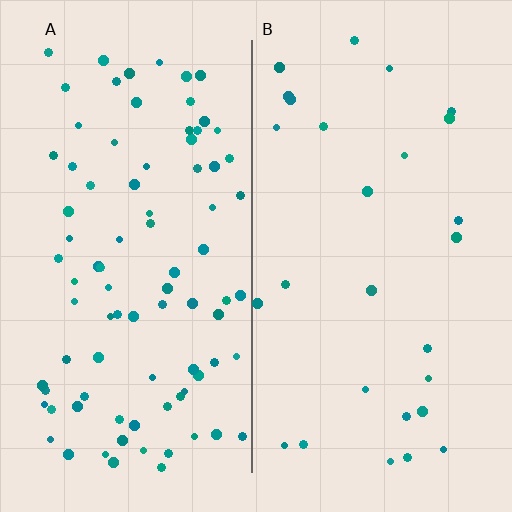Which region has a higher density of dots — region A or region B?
A (the left).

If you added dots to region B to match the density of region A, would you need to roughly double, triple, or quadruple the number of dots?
Approximately triple.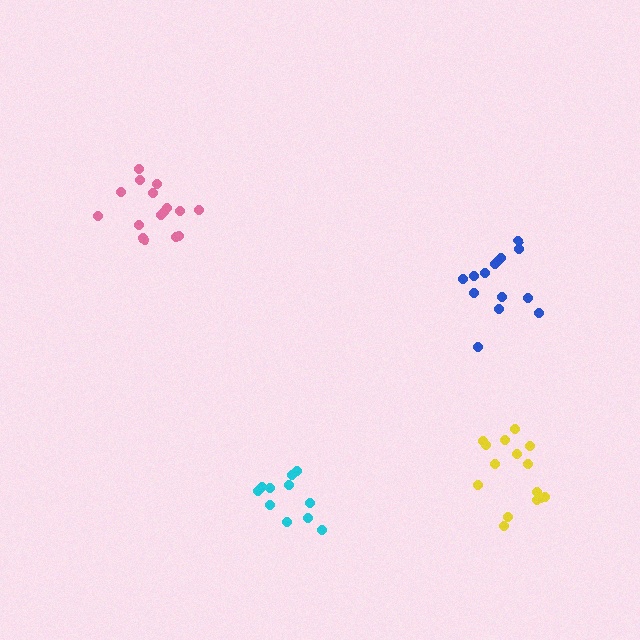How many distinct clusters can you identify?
There are 4 distinct clusters.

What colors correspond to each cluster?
The clusters are colored: blue, pink, cyan, yellow.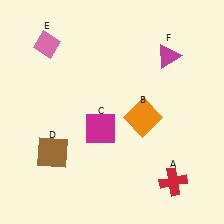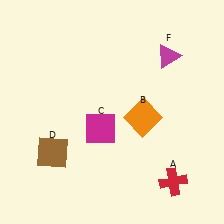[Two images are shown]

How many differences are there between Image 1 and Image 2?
There is 1 difference between the two images.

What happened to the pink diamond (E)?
The pink diamond (E) was removed in Image 2. It was in the top-left area of Image 1.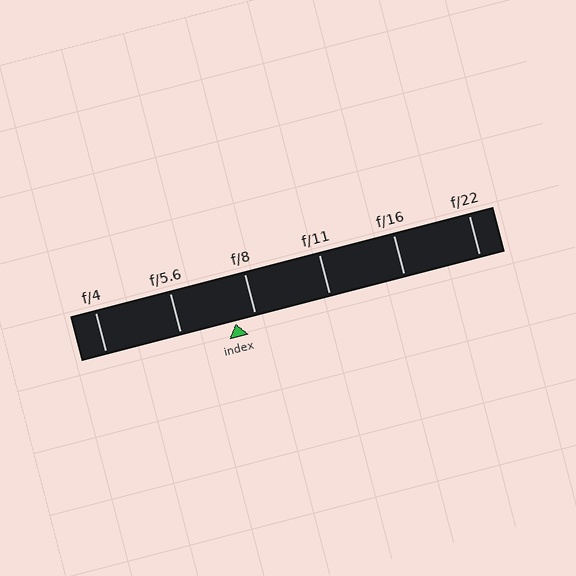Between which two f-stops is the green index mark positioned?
The index mark is between f/5.6 and f/8.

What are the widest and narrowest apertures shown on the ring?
The widest aperture shown is f/4 and the narrowest is f/22.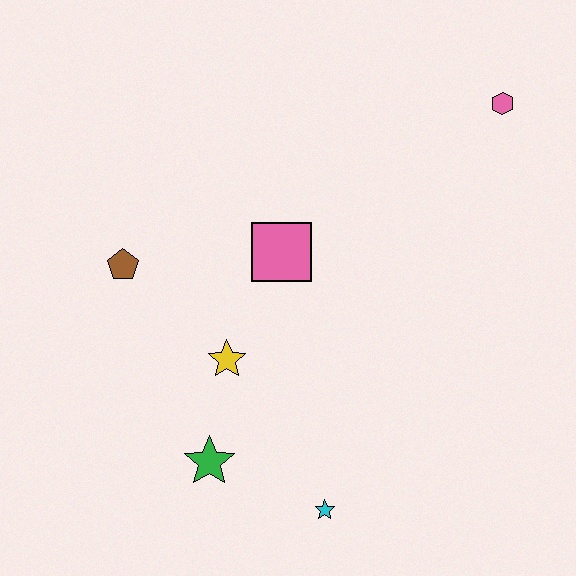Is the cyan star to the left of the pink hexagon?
Yes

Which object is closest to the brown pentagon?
The yellow star is closest to the brown pentagon.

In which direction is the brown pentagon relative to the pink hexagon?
The brown pentagon is to the left of the pink hexagon.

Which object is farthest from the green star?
The pink hexagon is farthest from the green star.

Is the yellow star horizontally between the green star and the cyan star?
Yes